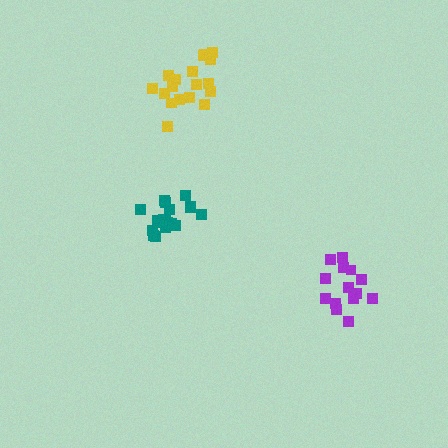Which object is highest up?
The yellow cluster is topmost.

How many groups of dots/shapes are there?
There are 3 groups.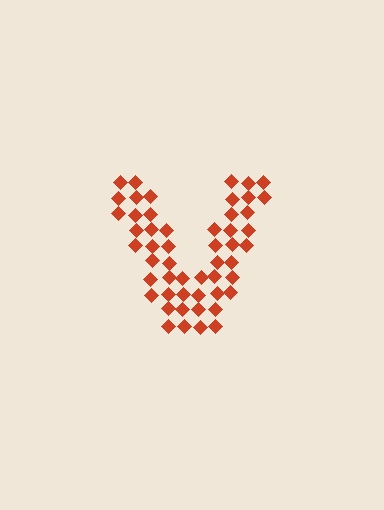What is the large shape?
The large shape is the letter V.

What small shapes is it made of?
It is made of small diamonds.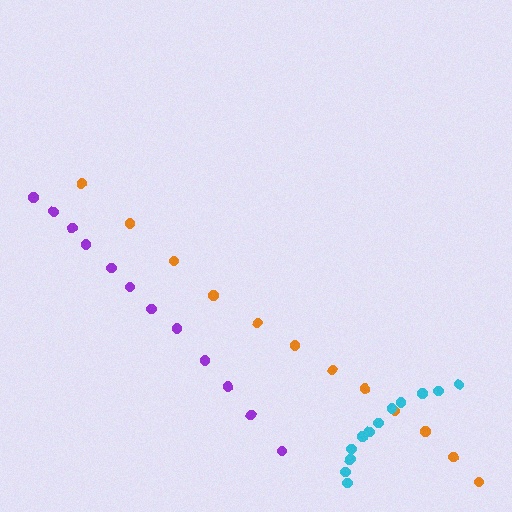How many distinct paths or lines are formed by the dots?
There are 3 distinct paths.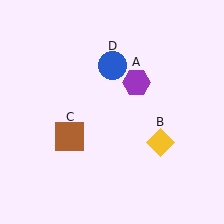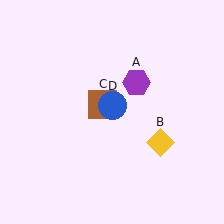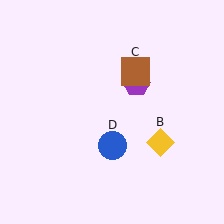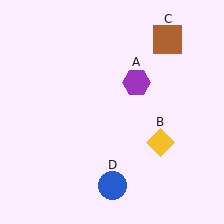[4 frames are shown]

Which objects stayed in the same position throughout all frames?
Purple hexagon (object A) and yellow diamond (object B) remained stationary.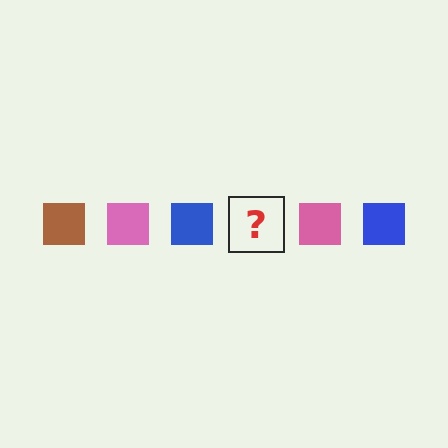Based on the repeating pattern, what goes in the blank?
The blank should be a brown square.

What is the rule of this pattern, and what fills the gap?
The rule is that the pattern cycles through brown, pink, blue squares. The gap should be filled with a brown square.